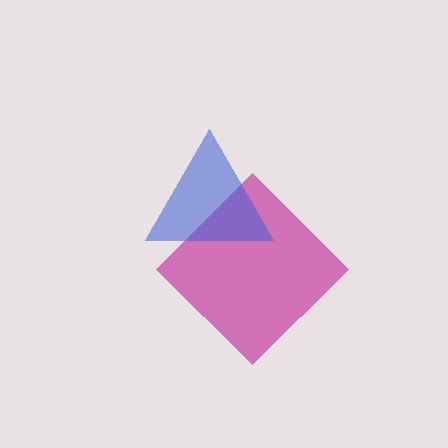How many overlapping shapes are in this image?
There are 2 overlapping shapes in the image.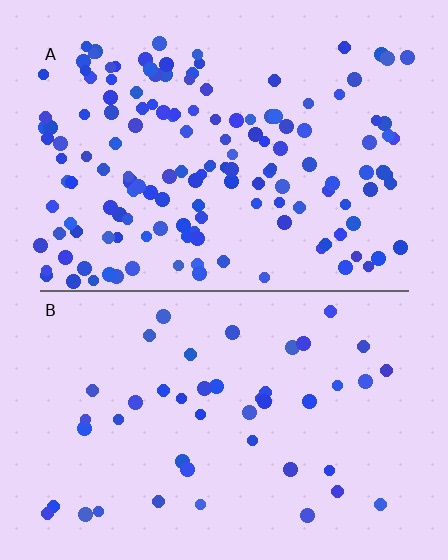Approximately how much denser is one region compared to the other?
Approximately 3.3× — region A over region B.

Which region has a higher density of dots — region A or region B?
A (the top).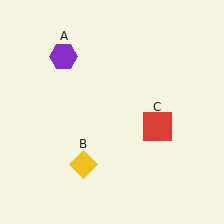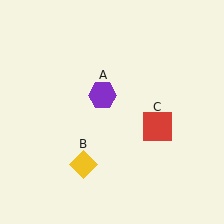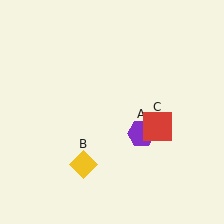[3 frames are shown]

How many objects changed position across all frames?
1 object changed position: purple hexagon (object A).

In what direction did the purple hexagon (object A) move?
The purple hexagon (object A) moved down and to the right.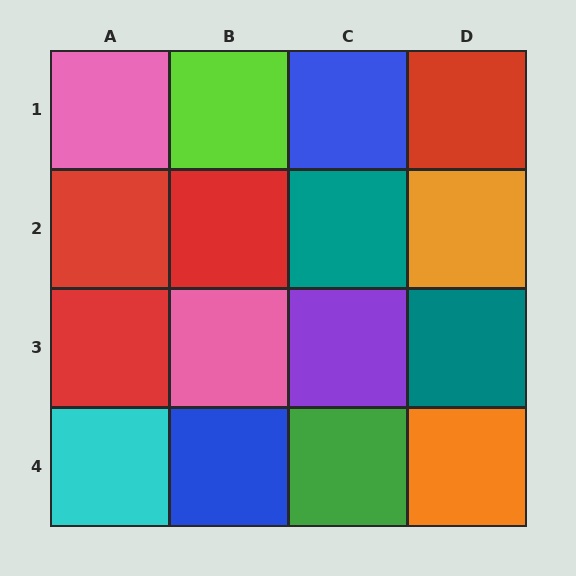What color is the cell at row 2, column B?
Red.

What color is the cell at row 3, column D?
Teal.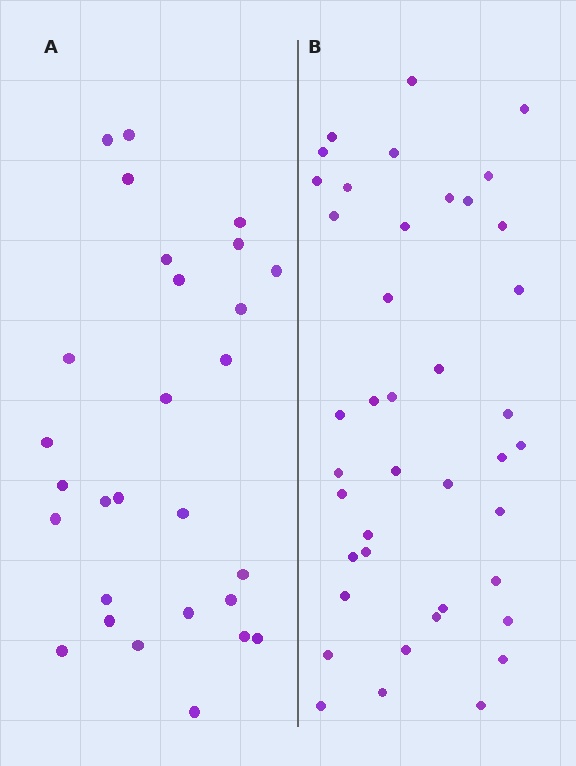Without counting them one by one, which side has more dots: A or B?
Region B (the right region) has more dots.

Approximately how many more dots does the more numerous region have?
Region B has approximately 15 more dots than region A.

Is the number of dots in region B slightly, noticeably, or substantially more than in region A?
Region B has substantially more. The ratio is roughly 1.5 to 1.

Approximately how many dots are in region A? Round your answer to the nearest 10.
About 30 dots. (The exact count is 28, which rounds to 30.)